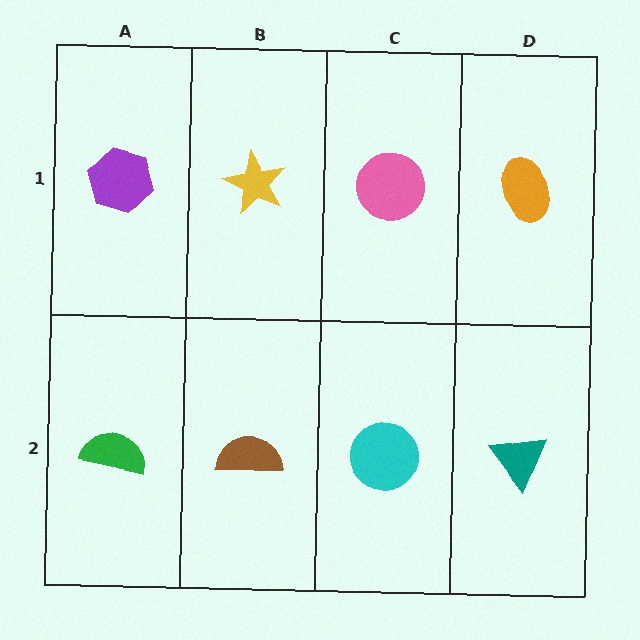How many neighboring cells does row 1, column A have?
2.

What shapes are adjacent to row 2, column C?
A pink circle (row 1, column C), a brown semicircle (row 2, column B), a teal triangle (row 2, column D).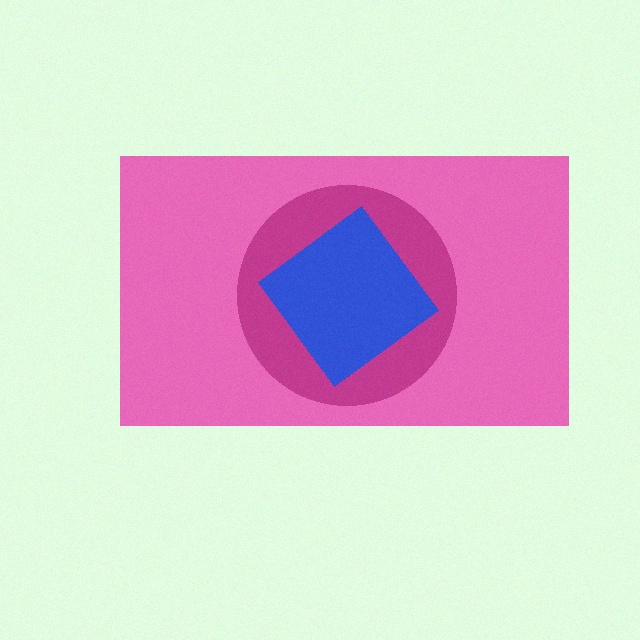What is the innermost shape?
The blue diamond.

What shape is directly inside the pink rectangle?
The magenta circle.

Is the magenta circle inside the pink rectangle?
Yes.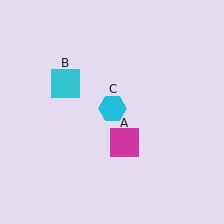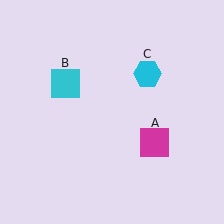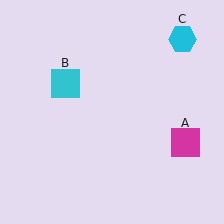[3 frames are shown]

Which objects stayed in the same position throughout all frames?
Cyan square (object B) remained stationary.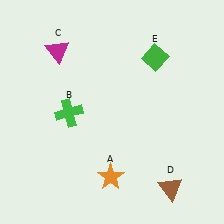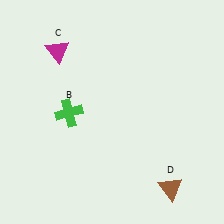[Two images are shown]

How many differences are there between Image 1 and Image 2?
There are 2 differences between the two images.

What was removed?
The orange star (A), the green diamond (E) were removed in Image 2.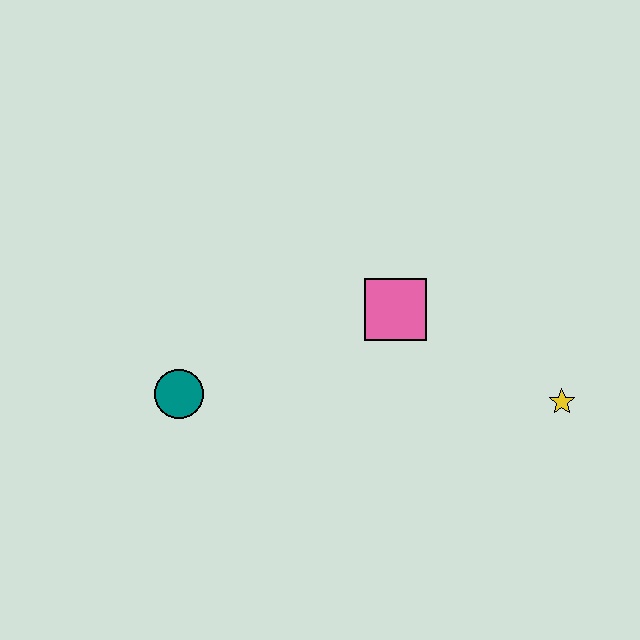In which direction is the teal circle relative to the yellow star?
The teal circle is to the left of the yellow star.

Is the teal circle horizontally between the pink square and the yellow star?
No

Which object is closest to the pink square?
The yellow star is closest to the pink square.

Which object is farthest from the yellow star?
The teal circle is farthest from the yellow star.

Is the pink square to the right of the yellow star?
No